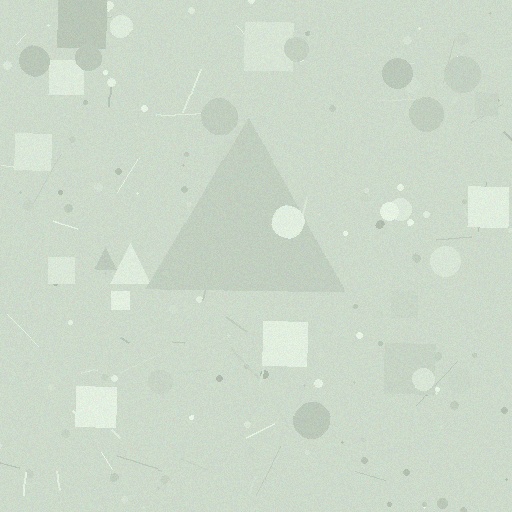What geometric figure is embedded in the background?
A triangle is embedded in the background.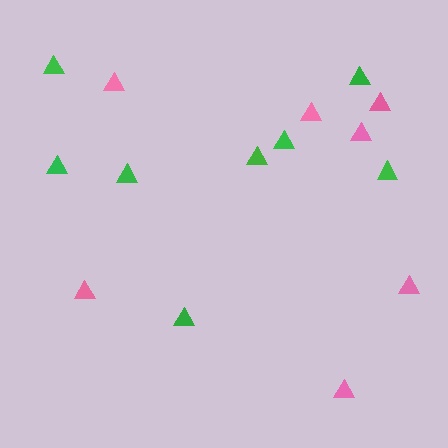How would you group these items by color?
There are 2 groups: one group of green triangles (8) and one group of pink triangles (7).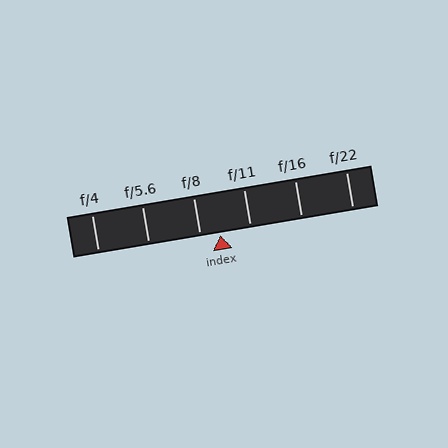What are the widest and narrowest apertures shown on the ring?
The widest aperture shown is f/4 and the narrowest is f/22.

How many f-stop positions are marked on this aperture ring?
There are 6 f-stop positions marked.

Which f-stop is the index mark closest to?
The index mark is closest to f/8.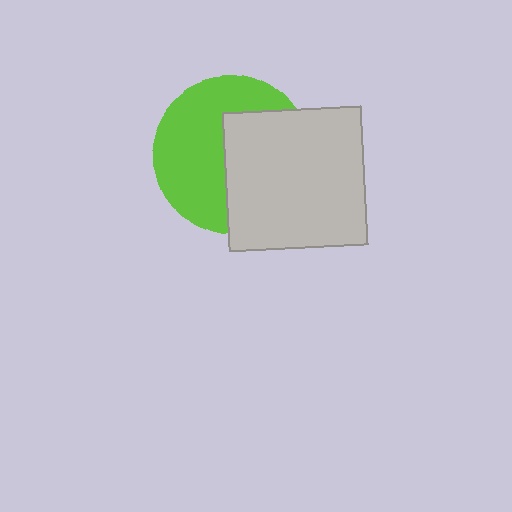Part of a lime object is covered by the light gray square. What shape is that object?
It is a circle.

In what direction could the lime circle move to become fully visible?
The lime circle could move left. That would shift it out from behind the light gray square entirely.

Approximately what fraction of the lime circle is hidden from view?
Roughly 46% of the lime circle is hidden behind the light gray square.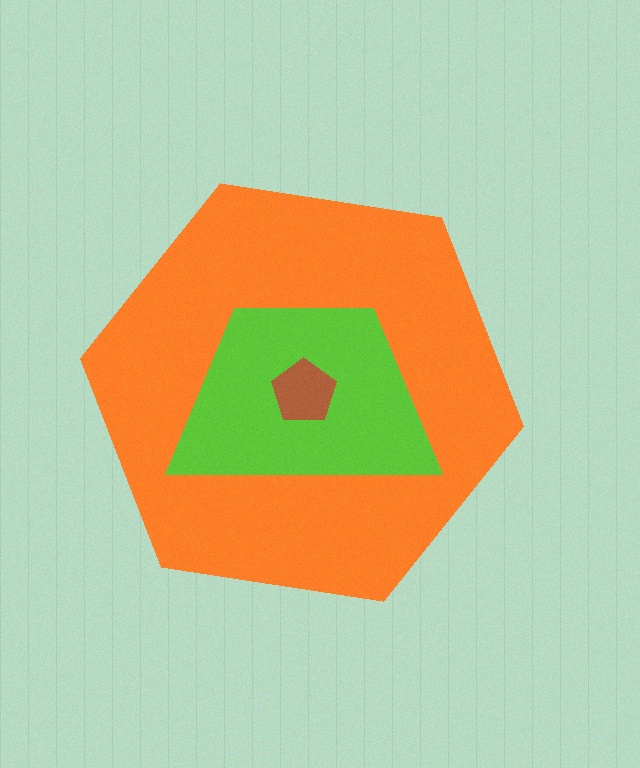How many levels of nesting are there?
3.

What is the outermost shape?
The orange hexagon.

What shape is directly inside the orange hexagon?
The lime trapezoid.